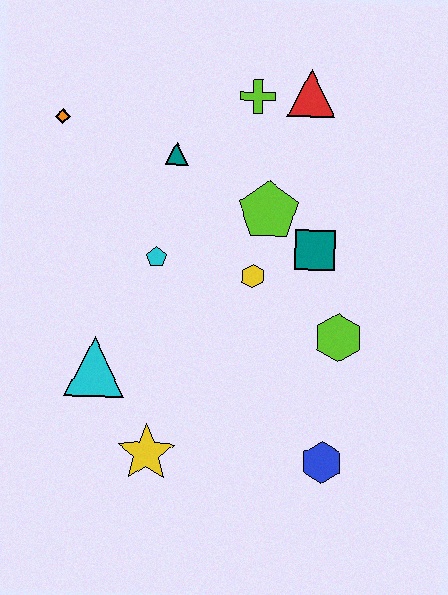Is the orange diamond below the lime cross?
Yes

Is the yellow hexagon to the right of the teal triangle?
Yes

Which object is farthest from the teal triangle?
The blue hexagon is farthest from the teal triangle.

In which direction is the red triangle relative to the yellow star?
The red triangle is above the yellow star.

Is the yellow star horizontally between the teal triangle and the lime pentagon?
No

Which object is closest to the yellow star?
The cyan triangle is closest to the yellow star.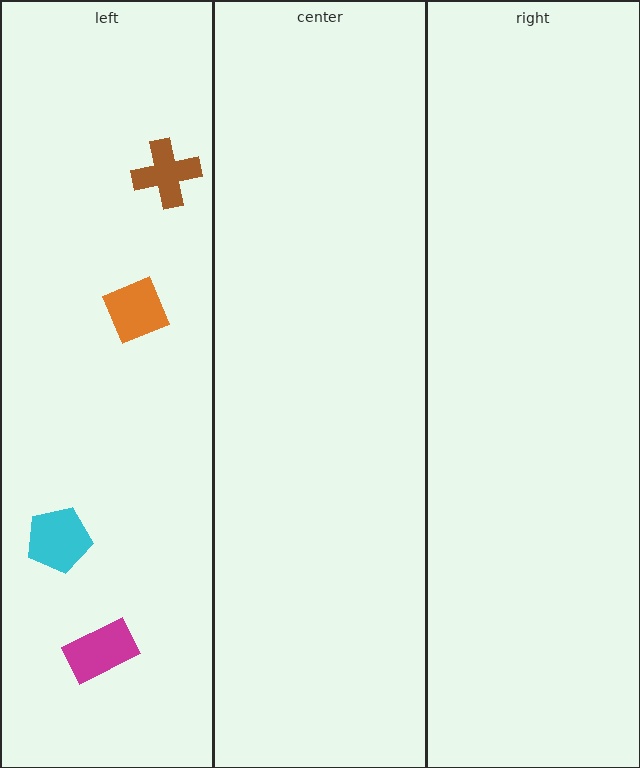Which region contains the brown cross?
The left region.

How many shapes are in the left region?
4.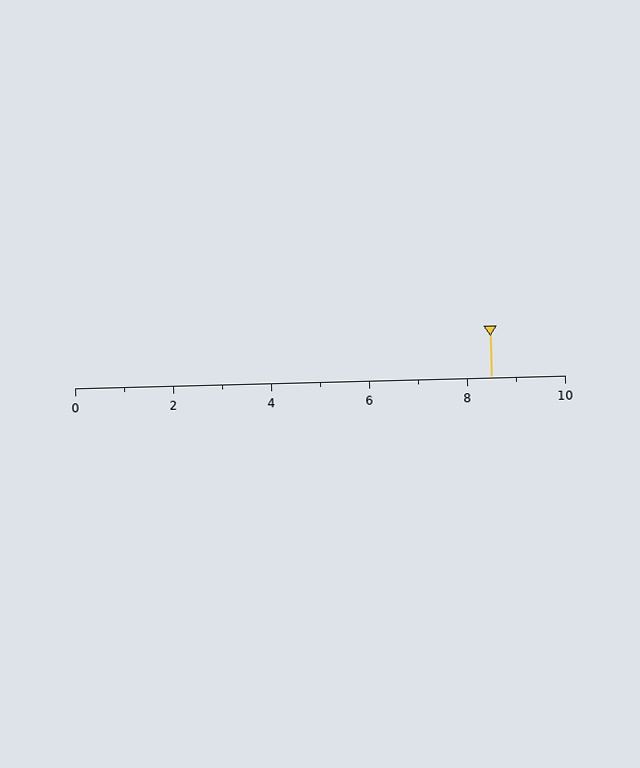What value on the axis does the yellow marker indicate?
The marker indicates approximately 8.5.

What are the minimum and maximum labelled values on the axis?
The axis runs from 0 to 10.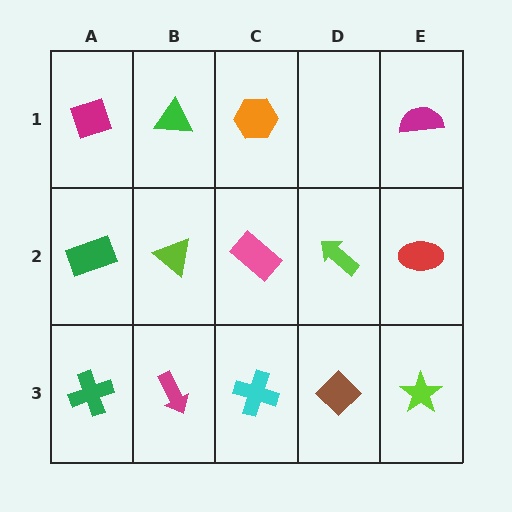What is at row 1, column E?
A magenta semicircle.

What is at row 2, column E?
A red ellipse.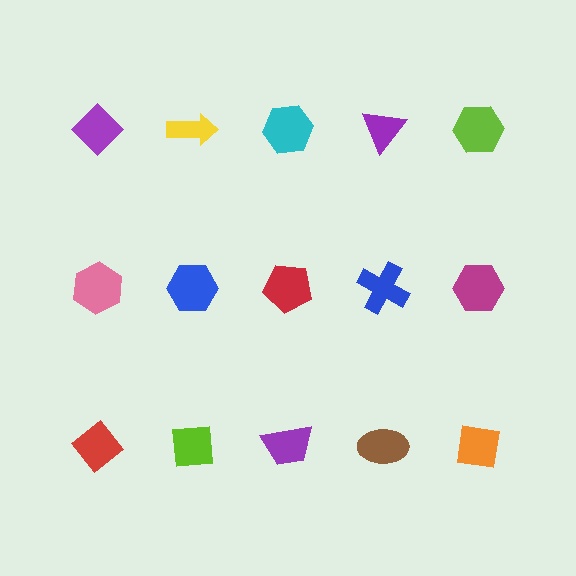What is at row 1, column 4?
A purple triangle.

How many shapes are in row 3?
5 shapes.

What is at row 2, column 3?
A red pentagon.